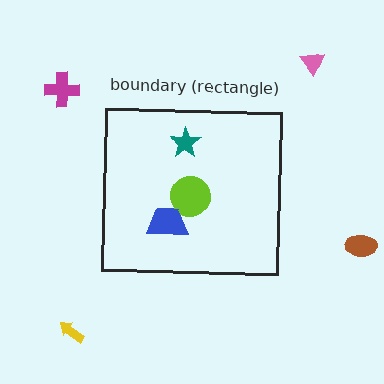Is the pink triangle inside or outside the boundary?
Outside.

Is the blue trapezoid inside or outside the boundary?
Inside.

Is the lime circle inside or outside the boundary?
Inside.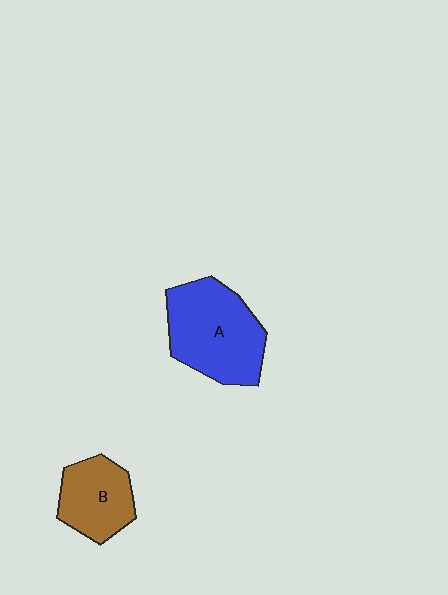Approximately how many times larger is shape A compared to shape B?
Approximately 1.6 times.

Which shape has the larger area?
Shape A (blue).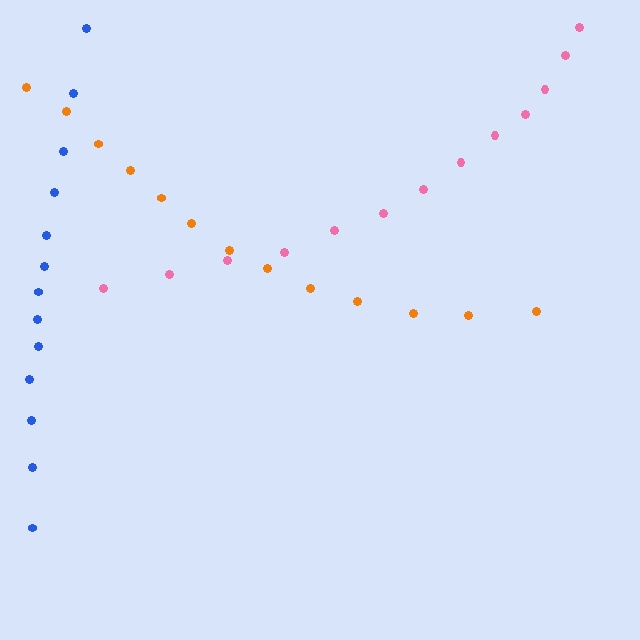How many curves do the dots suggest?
There are 3 distinct paths.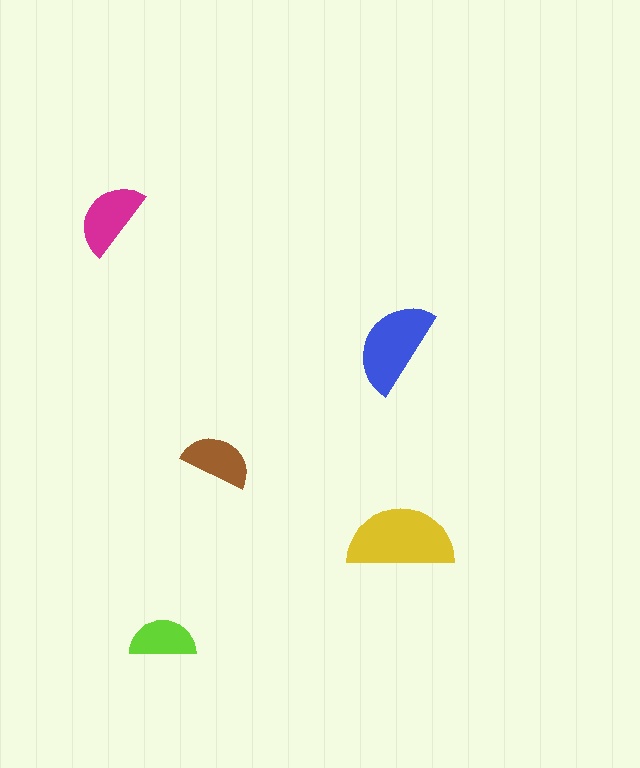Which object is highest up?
The magenta semicircle is topmost.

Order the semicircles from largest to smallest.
the yellow one, the blue one, the magenta one, the brown one, the lime one.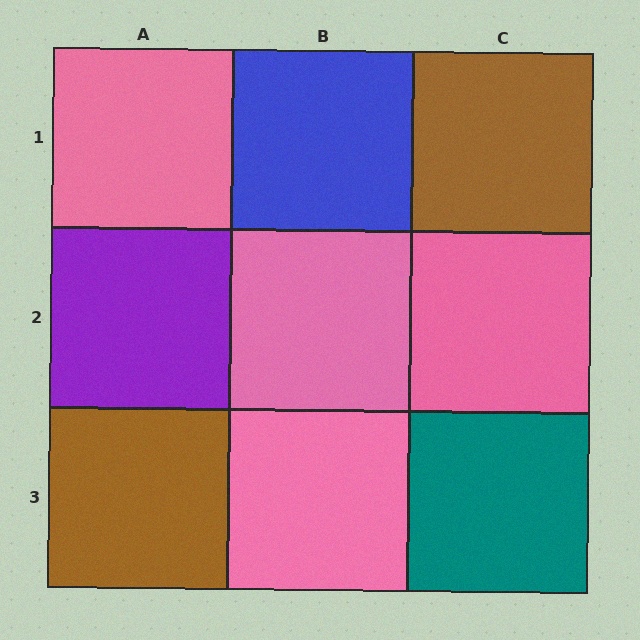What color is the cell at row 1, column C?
Brown.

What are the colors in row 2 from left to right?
Purple, pink, pink.